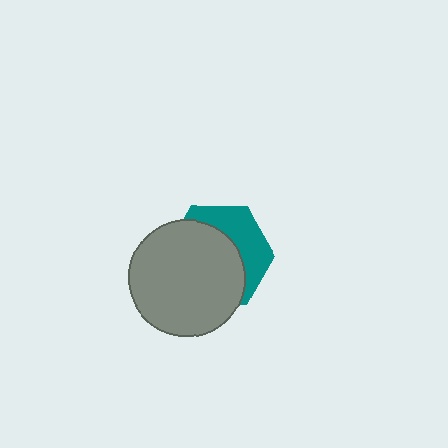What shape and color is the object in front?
The object in front is a gray circle.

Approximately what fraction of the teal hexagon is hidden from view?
Roughly 63% of the teal hexagon is hidden behind the gray circle.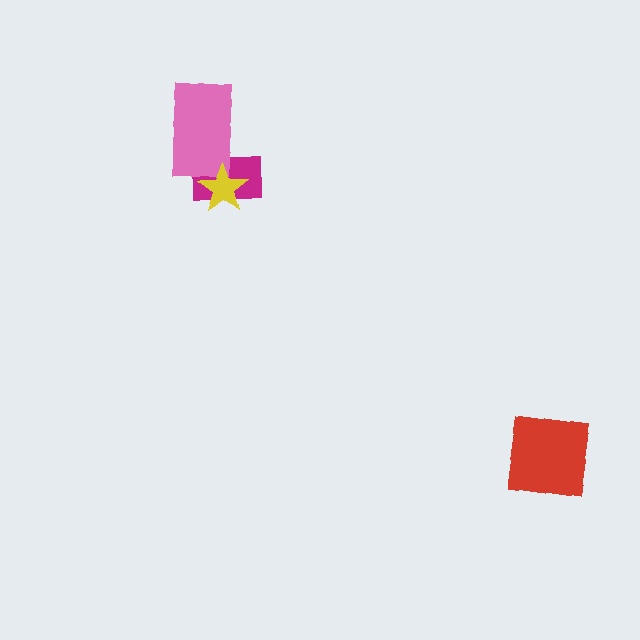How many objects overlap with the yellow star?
2 objects overlap with the yellow star.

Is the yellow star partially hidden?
No, no other shape covers it.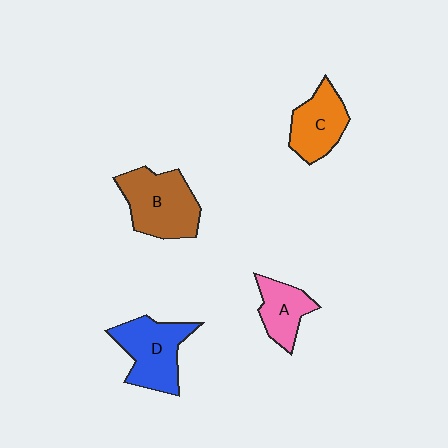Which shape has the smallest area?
Shape A (pink).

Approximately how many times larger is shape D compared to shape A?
Approximately 1.5 times.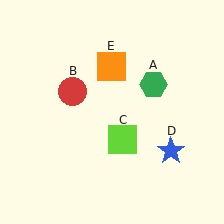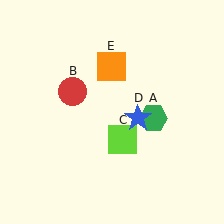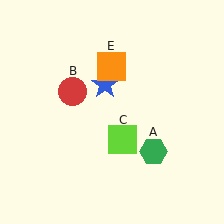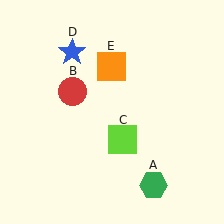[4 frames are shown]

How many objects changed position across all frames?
2 objects changed position: green hexagon (object A), blue star (object D).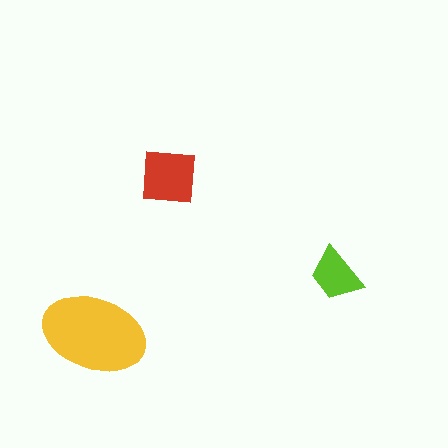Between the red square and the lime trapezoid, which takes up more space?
The red square.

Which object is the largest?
The yellow ellipse.